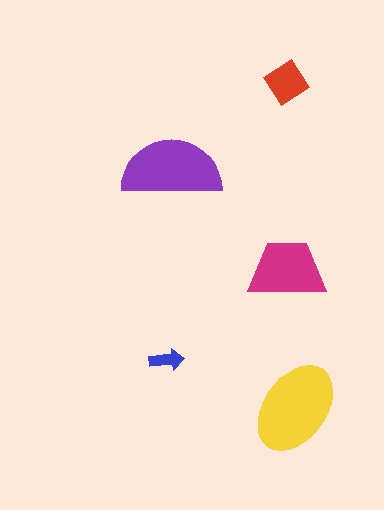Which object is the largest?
The yellow ellipse.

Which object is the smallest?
The blue arrow.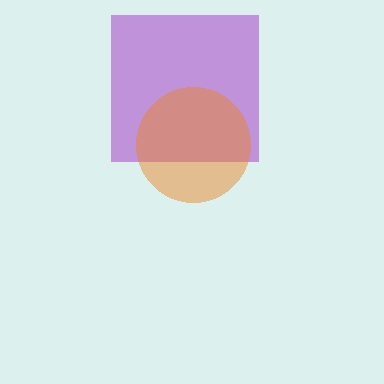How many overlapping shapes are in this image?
There are 2 overlapping shapes in the image.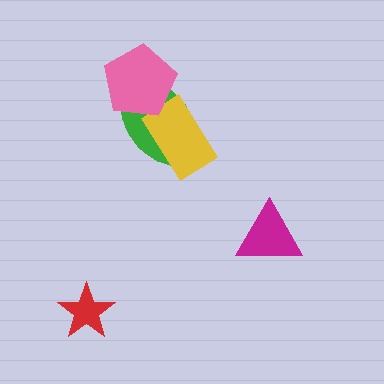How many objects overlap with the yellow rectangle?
1 object overlaps with the yellow rectangle.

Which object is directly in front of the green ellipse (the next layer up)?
The yellow rectangle is directly in front of the green ellipse.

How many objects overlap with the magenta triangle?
0 objects overlap with the magenta triangle.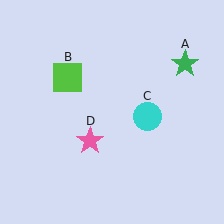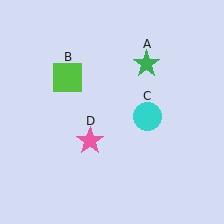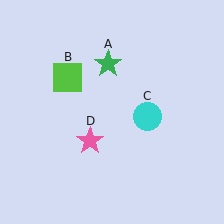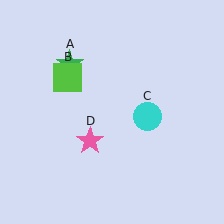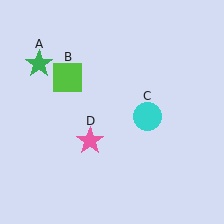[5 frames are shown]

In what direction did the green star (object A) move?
The green star (object A) moved left.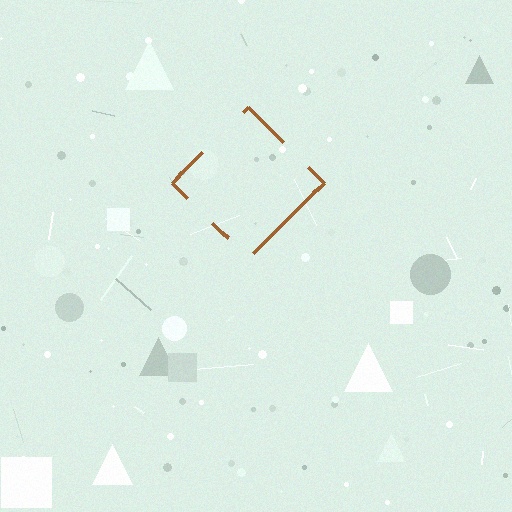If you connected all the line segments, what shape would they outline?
They would outline a diamond.